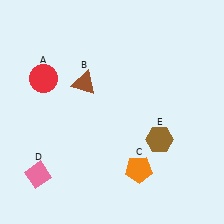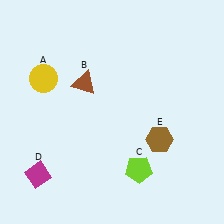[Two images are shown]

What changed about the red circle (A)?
In Image 1, A is red. In Image 2, it changed to yellow.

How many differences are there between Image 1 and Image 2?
There are 3 differences between the two images.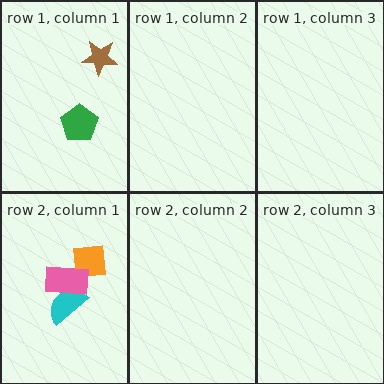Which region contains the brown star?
The row 1, column 1 region.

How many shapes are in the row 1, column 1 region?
2.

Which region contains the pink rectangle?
The row 2, column 1 region.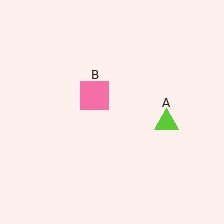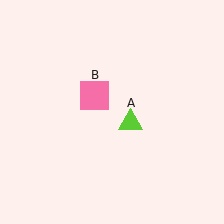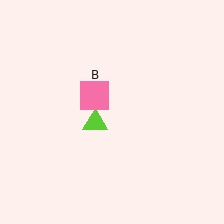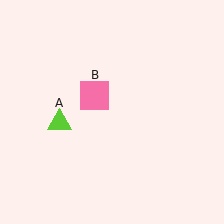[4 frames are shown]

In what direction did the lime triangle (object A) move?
The lime triangle (object A) moved left.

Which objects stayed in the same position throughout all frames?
Pink square (object B) remained stationary.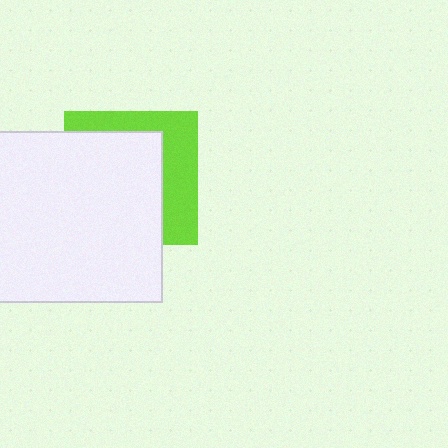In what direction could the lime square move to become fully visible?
The lime square could move toward the upper-right. That would shift it out from behind the white rectangle entirely.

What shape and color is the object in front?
The object in front is a white rectangle.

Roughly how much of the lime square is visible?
A small part of it is visible (roughly 37%).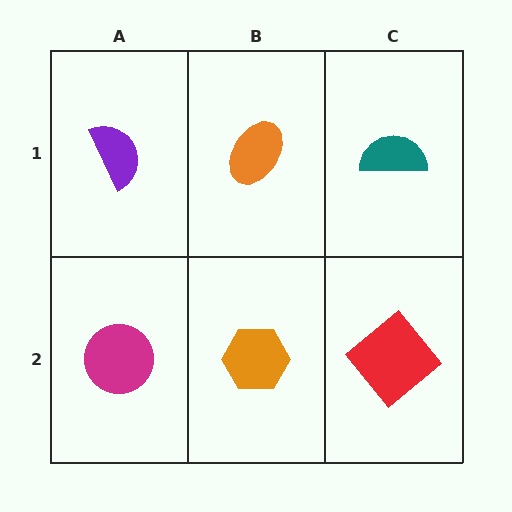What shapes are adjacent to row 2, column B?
An orange ellipse (row 1, column B), a magenta circle (row 2, column A), a red diamond (row 2, column C).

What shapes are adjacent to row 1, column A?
A magenta circle (row 2, column A), an orange ellipse (row 1, column B).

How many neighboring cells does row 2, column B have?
3.